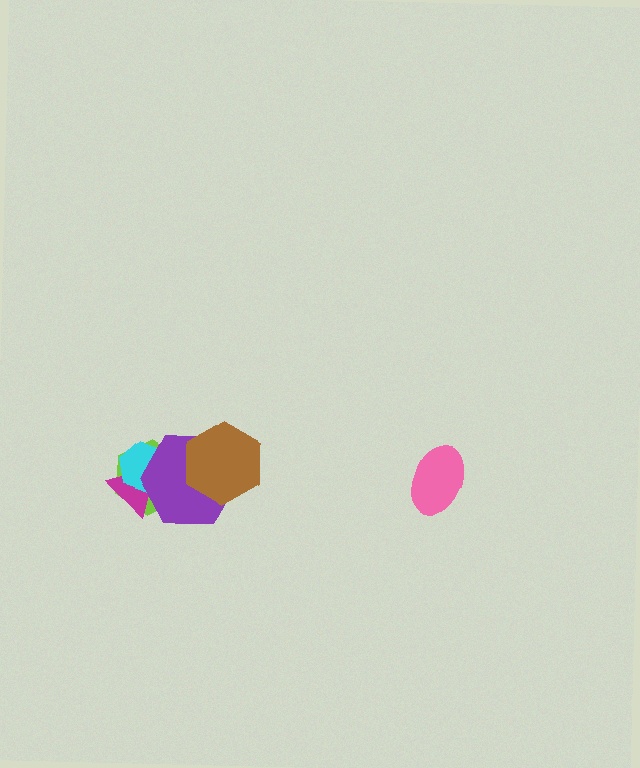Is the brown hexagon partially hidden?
No, no other shape covers it.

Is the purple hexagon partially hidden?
Yes, it is partially covered by another shape.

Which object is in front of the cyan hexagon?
The purple hexagon is in front of the cyan hexagon.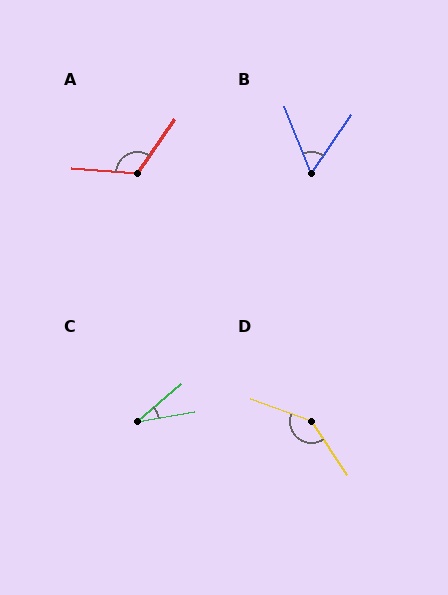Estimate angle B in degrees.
Approximately 56 degrees.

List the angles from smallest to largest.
C (30°), B (56°), A (120°), D (143°).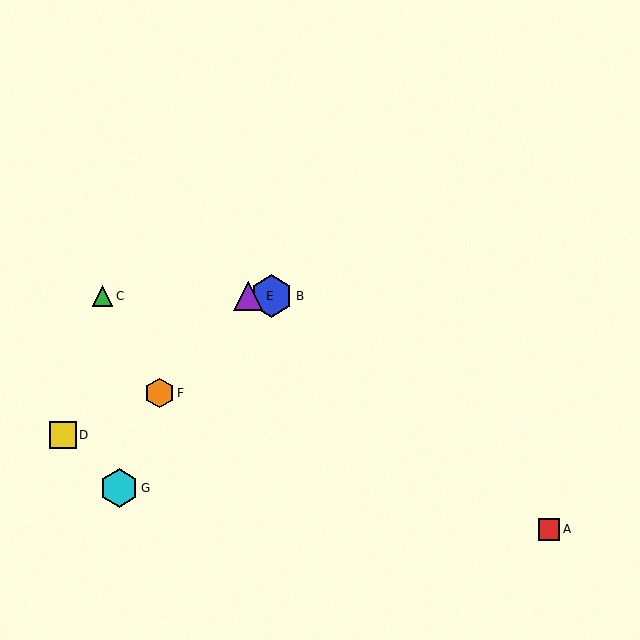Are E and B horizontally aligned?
Yes, both are at y≈296.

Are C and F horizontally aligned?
No, C is at y≈296 and F is at y≈393.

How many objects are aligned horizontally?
3 objects (B, C, E) are aligned horizontally.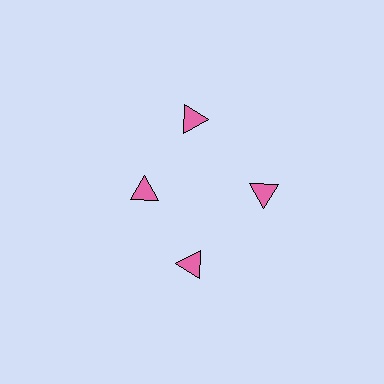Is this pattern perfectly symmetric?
No. The 4 pink triangles are arranged in a ring, but one element near the 9 o'clock position is pulled inward toward the center, breaking the 4-fold rotational symmetry.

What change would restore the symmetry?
The symmetry would be restored by moving it outward, back onto the ring so that all 4 triangles sit at equal angles and equal distance from the center.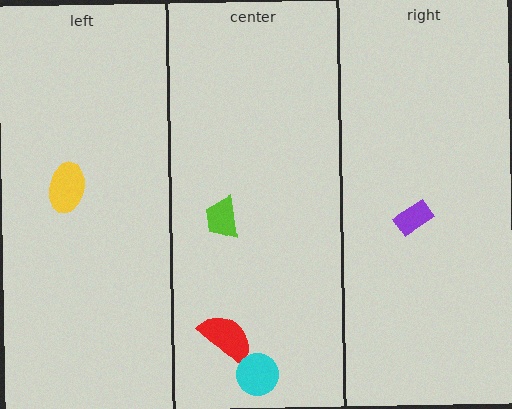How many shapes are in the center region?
3.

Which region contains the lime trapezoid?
The center region.